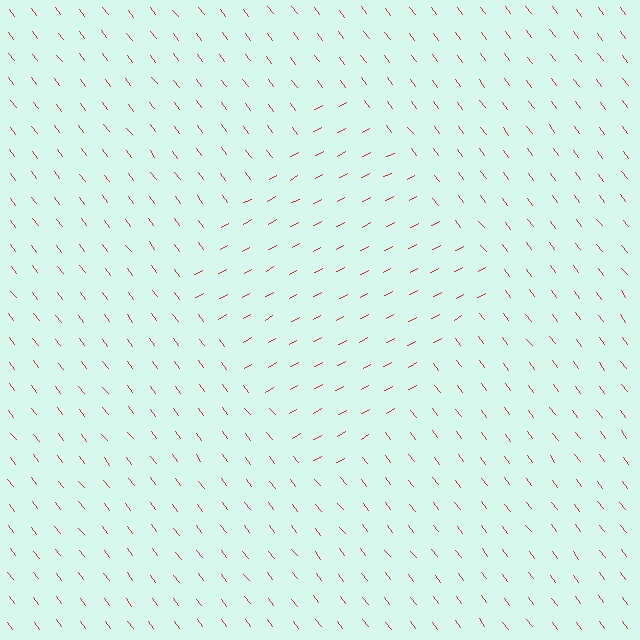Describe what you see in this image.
The image is filled with small red line segments. A diamond region in the image has lines oriented differently from the surrounding lines, creating a visible texture boundary.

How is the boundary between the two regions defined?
The boundary is defined purely by a change in line orientation (approximately 81 degrees difference). All lines are the same color and thickness.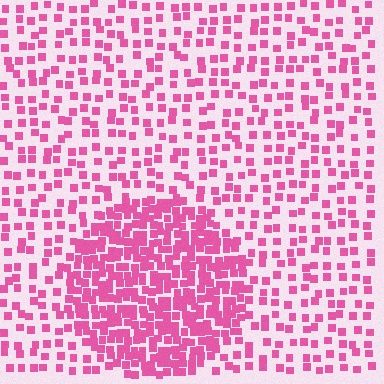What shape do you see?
I see a circle.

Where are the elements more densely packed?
The elements are more densely packed inside the circle boundary.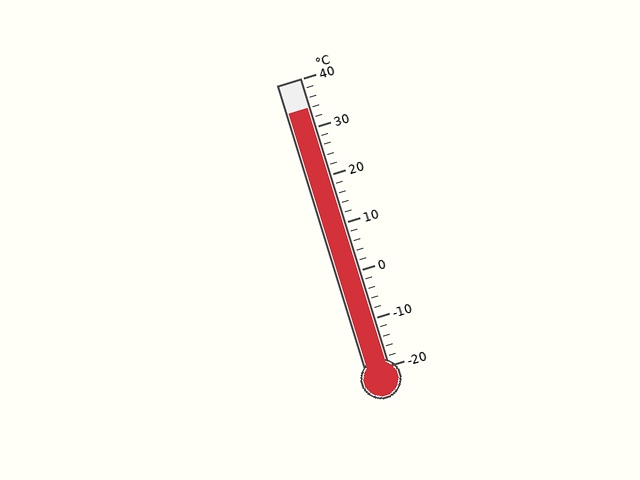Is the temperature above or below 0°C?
The temperature is above 0°C.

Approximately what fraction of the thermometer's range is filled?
The thermometer is filled to approximately 90% of its range.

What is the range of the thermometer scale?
The thermometer scale ranges from -20°C to 40°C.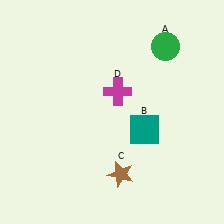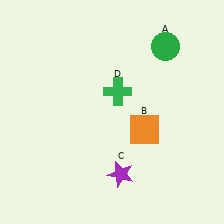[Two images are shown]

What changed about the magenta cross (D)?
In Image 1, D is magenta. In Image 2, it changed to green.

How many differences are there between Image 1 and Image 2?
There are 3 differences between the two images.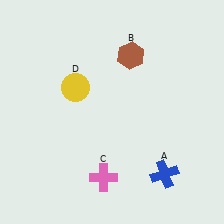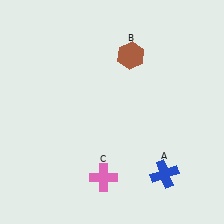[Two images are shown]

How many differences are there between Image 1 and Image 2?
There is 1 difference between the two images.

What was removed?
The yellow circle (D) was removed in Image 2.